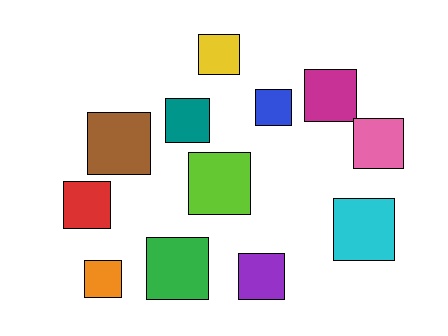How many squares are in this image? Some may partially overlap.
There are 12 squares.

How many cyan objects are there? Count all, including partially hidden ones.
There is 1 cyan object.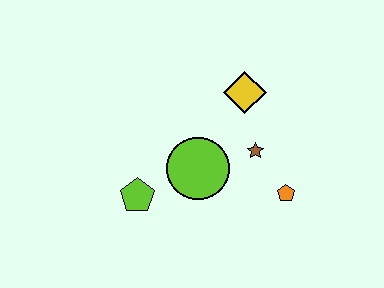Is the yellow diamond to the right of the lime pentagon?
Yes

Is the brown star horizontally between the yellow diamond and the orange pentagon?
Yes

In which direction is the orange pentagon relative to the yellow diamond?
The orange pentagon is below the yellow diamond.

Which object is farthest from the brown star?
The lime pentagon is farthest from the brown star.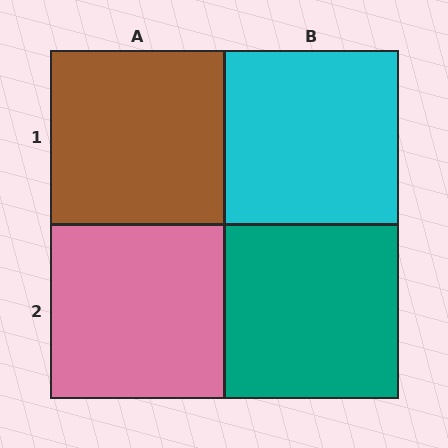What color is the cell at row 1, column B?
Cyan.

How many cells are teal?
1 cell is teal.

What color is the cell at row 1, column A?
Brown.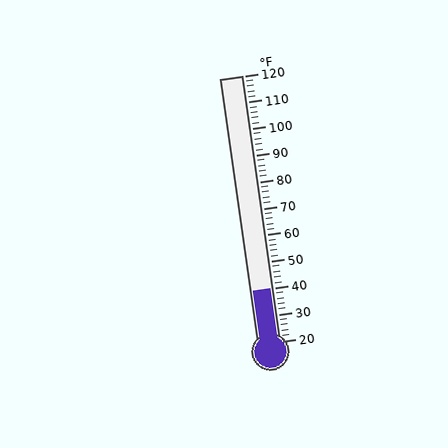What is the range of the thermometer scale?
The thermometer scale ranges from 20°F to 120°F.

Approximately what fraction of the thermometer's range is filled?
The thermometer is filled to approximately 20% of its range.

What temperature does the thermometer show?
The thermometer shows approximately 40°F.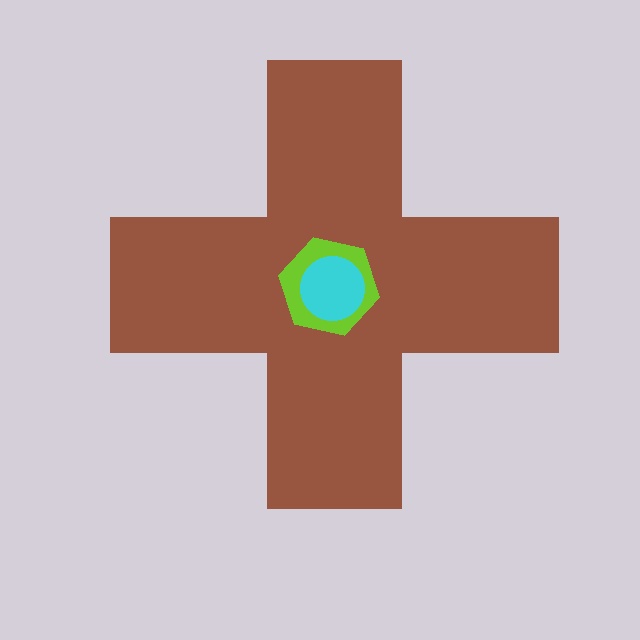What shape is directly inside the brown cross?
The lime hexagon.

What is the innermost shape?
The cyan circle.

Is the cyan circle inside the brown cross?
Yes.